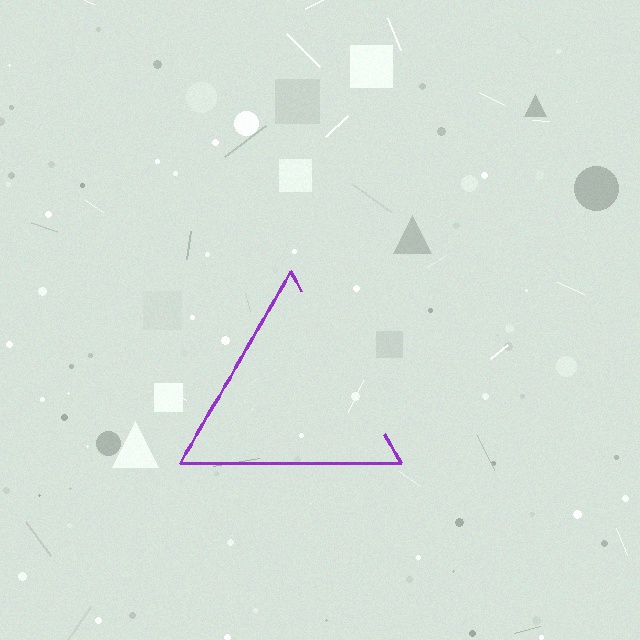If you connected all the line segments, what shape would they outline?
They would outline a triangle.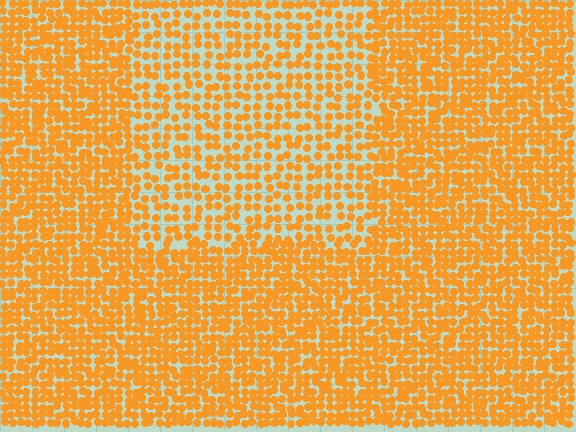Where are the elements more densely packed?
The elements are more densely packed outside the rectangle boundary.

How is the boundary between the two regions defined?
The boundary is defined by a change in element density (approximately 1.7x ratio). All elements are the same color, size, and shape.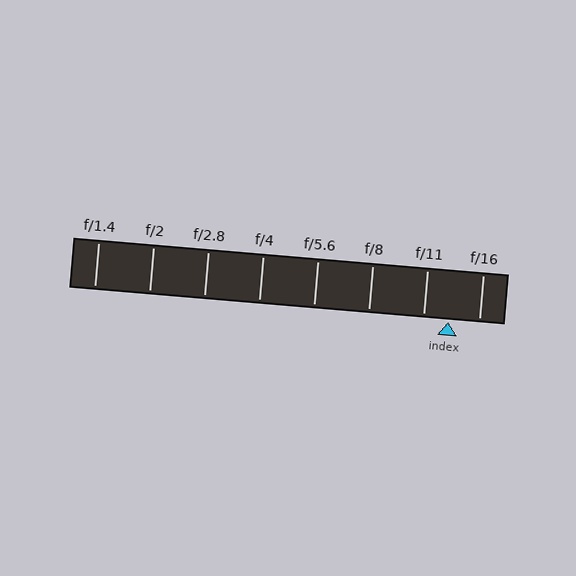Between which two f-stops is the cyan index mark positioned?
The index mark is between f/11 and f/16.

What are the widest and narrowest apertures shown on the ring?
The widest aperture shown is f/1.4 and the narrowest is f/16.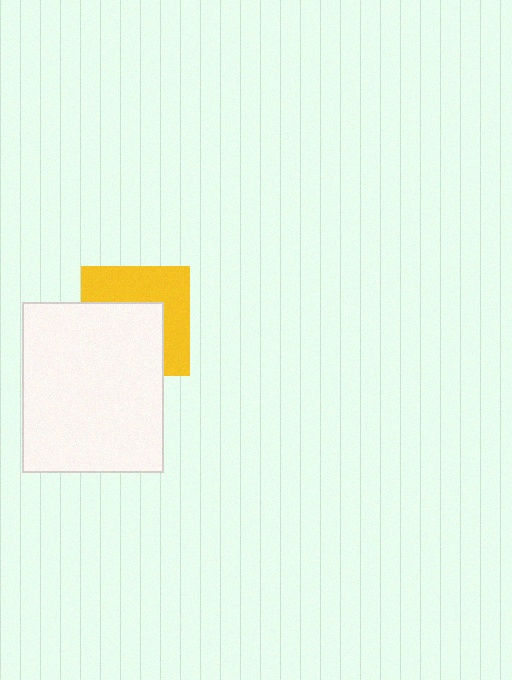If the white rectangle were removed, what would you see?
You would see the complete yellow square.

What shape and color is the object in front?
The object in front is a white rectangle.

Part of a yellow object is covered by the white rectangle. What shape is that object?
It is a square.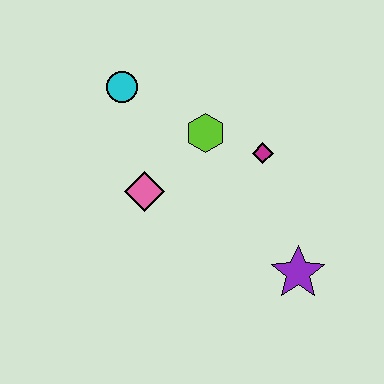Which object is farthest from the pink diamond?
The purple star is farthest from the pink diamond.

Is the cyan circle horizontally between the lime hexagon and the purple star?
No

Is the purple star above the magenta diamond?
No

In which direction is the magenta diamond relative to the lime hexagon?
The magenta diamond is to the right of the lime hexagon.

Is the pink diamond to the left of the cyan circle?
No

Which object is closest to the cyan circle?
The lime hexagon is closest to the cyan circle.